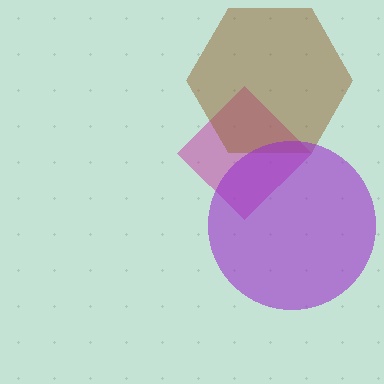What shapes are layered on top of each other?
The layered shapes are: a magenta diamond, a brown hexagon, a purple circle.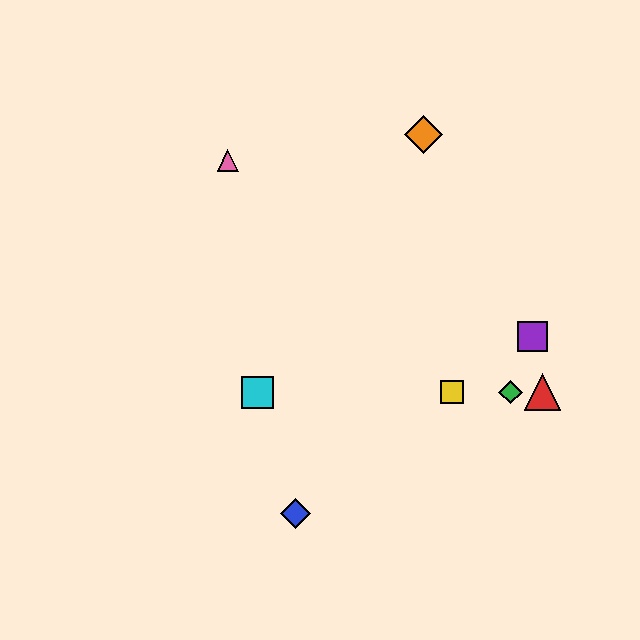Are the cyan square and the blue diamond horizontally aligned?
No, the cyan square is at y≈392 and the blue diamond is at y≈514.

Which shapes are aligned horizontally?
The red triangle, the green diamond, the yellow square, the cyan square are aligned horizontally.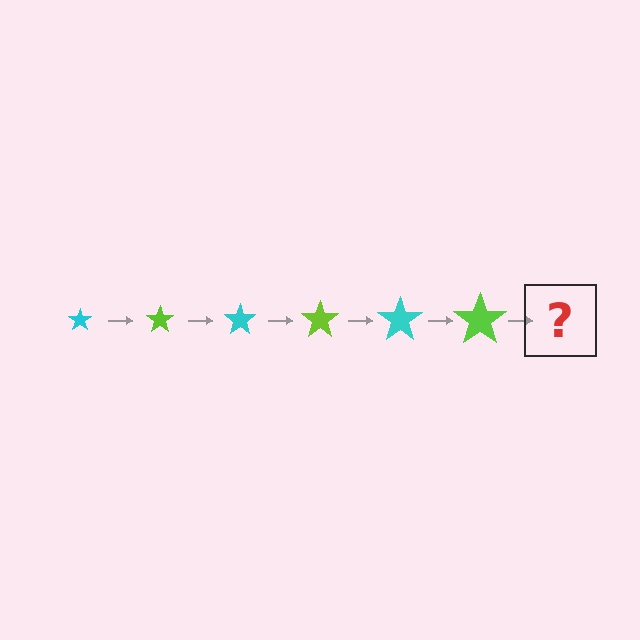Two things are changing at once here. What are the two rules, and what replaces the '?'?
The two rules are that the star grows larger each step and the color cycles through cyan and lime. The '?' should be a cyan star, larger than the previous one.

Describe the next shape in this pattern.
It should be a cyan star, larger than the previous one.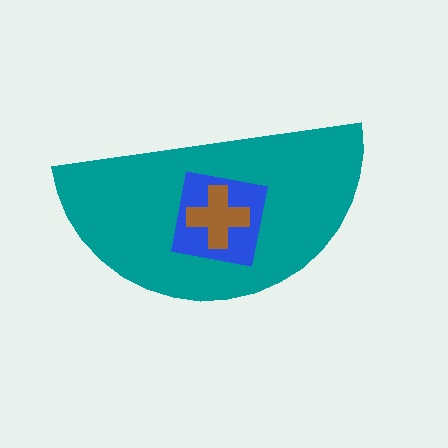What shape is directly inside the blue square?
The brown cross.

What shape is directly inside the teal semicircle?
The blue square.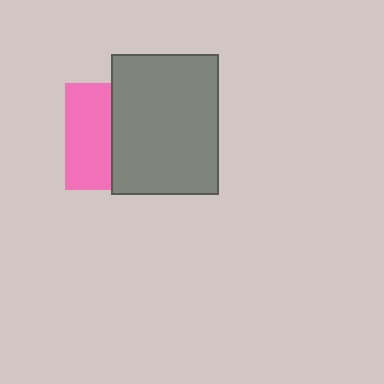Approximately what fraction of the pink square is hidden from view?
Roughly 57% of the pink square is hidden behind the gray rectangle.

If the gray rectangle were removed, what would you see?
You would see the complete pink square.